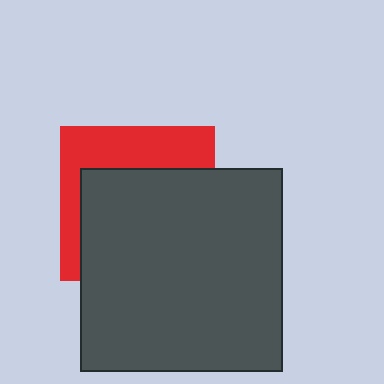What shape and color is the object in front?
The object in front is a dark gray square.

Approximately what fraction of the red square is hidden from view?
Roughly 64% of the red square is hidden behind the dark gray square.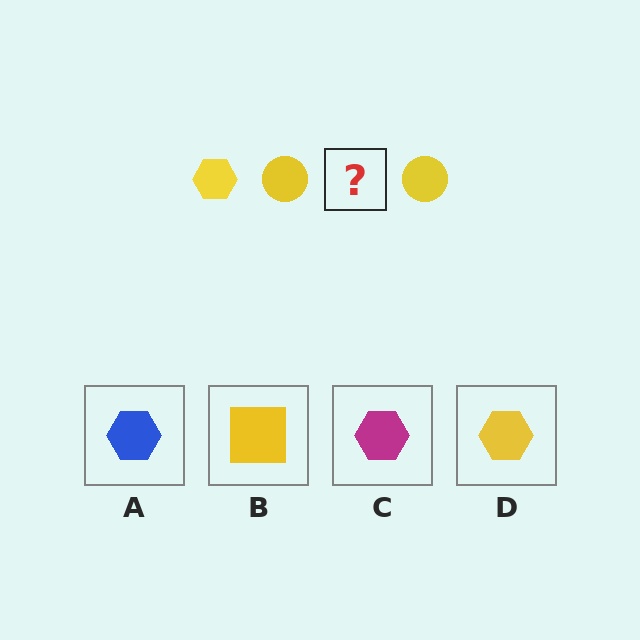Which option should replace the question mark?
Option D.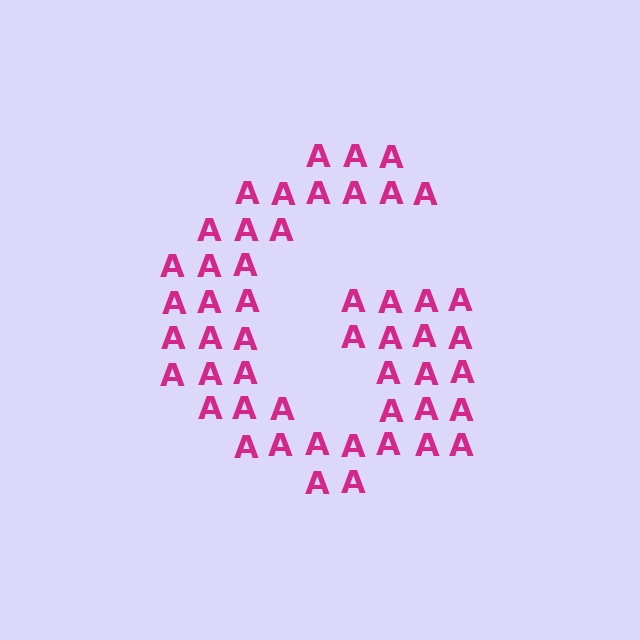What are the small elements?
The small elements are letter A's.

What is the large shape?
The large shape is the letter G.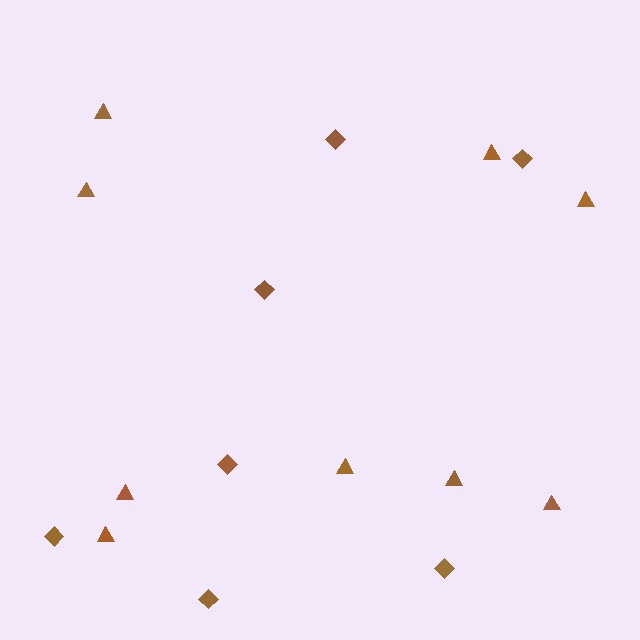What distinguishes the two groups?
There are 2 groups: one group of triangles (9) and one group of diamonds (7).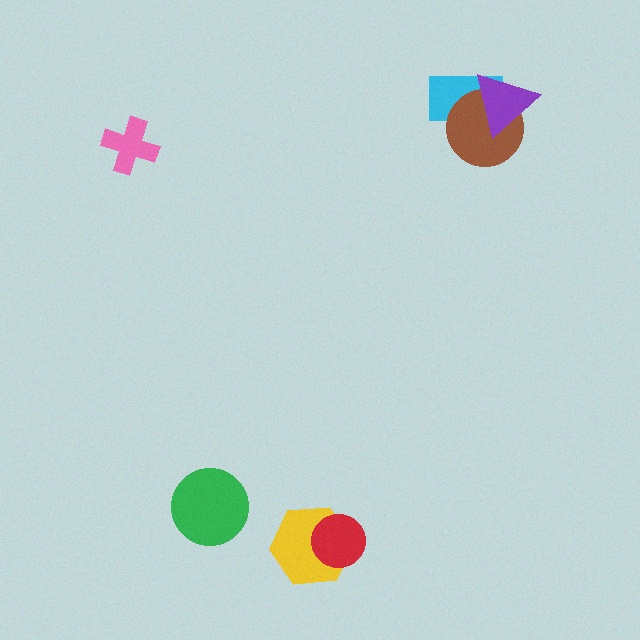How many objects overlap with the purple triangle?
2 objects overlap with the purple triangle.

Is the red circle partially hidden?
No, no other shape covers it.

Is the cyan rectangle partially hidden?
Yes, it is partially covered by another shape.